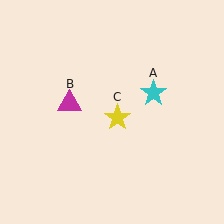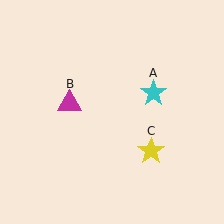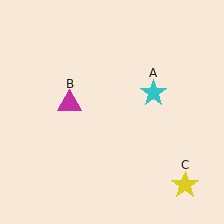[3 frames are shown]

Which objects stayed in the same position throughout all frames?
Cyan star (object A) and magenta triangle (object B) remained stationary.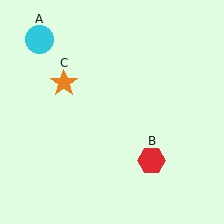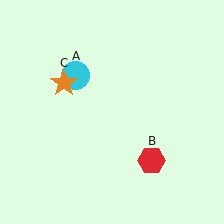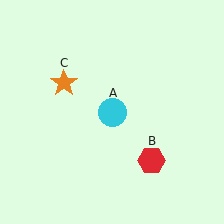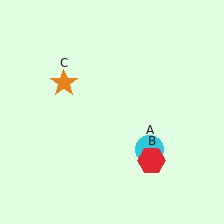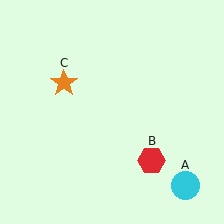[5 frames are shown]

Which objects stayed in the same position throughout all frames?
Red hexagon (object B) and orange star (object C) remained stationary.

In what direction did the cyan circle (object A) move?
The cyan circle (object A) moved down and to the right.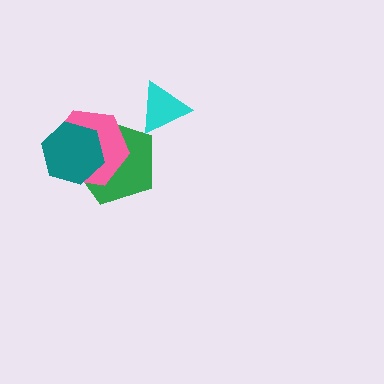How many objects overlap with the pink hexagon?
2 objects overlap with the pink hexagon.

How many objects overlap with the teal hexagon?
2 objects overlap with the teal hexagon.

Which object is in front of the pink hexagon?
The teal hexagon is in front of the pink hexagon.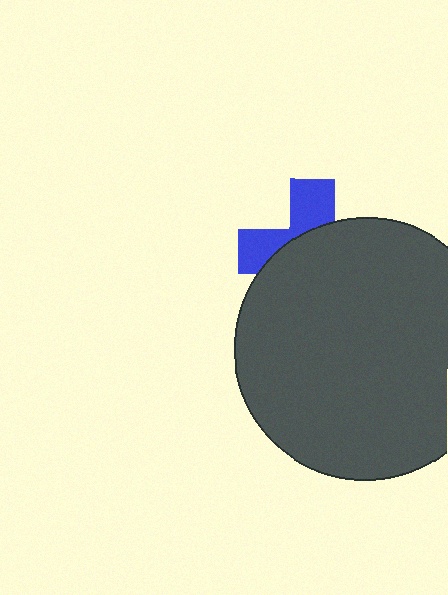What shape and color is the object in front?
The object in front is a dark gray circle.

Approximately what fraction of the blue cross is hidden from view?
Roughly 64% of the blue cross is hidden behind the dark gray circle.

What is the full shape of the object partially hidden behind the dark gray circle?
The partially hidden object is a blue cross.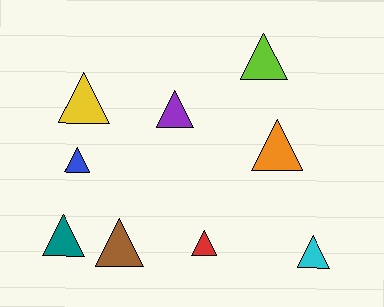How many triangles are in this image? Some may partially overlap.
There are 9 triangles.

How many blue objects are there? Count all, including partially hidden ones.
There is 1 blue object.